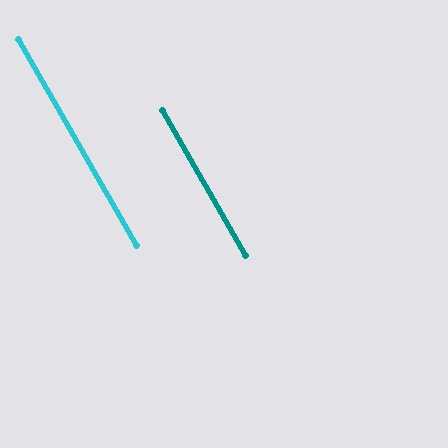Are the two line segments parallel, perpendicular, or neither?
Parallel — their directions differ by only 0.2°.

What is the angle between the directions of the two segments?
Approximately 0 degrees.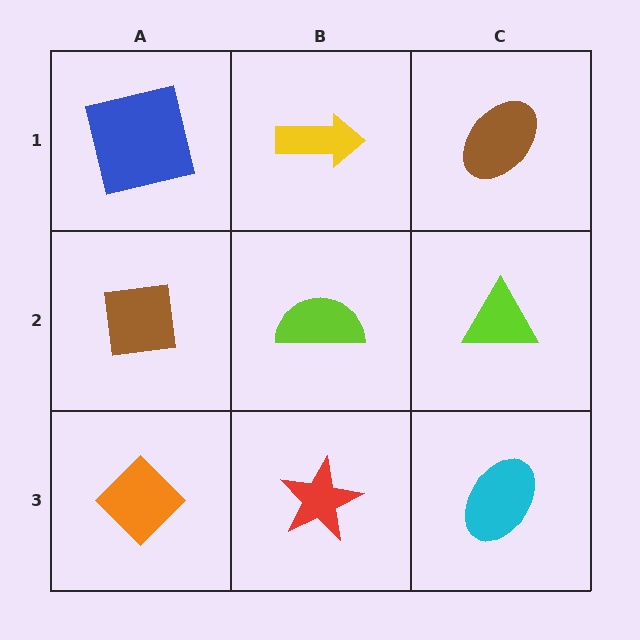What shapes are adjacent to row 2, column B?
A yellow arrow (row 1, column B), a red star (row 3, column B), a brown square (row 2, column A), a lime triangle (row 2, column C).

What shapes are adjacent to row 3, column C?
A lime triangle (row 2, column C), a red star (row 3, column B).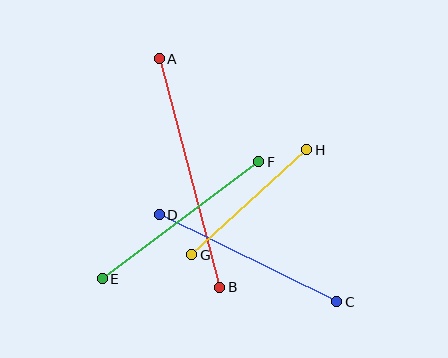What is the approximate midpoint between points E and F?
The midpoint is at approximately (180, 220) pixels.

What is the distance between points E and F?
The distance is approximately 195 pixels.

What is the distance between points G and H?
The distance is approximately 156 pixels.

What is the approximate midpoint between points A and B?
The midpoint is at approximately (190, 173) pixels.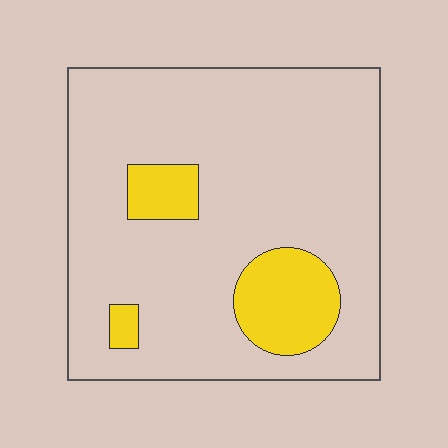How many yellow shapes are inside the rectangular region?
3.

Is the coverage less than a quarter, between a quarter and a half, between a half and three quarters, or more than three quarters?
Less than a quarter.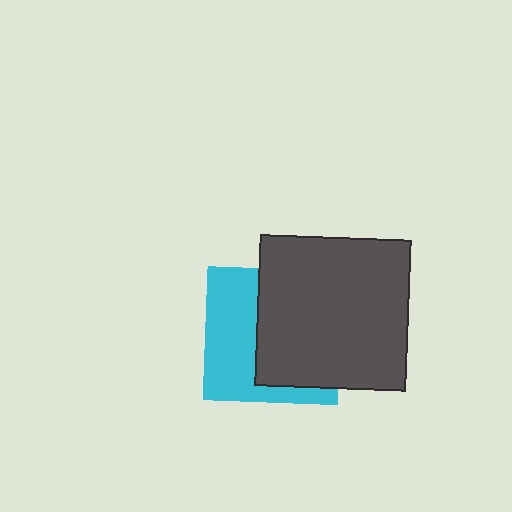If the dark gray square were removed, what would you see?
You would see the complete cyan square.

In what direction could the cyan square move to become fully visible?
The cyan square could move left. That would shift it out from behind the dark gray square entirely.